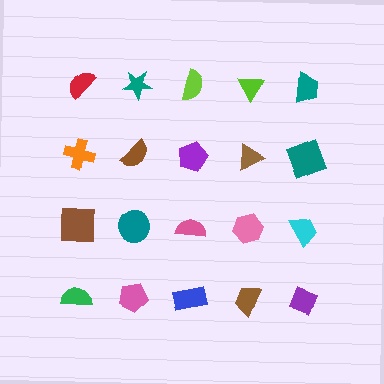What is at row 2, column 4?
A brown triangle.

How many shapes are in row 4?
5 shapes.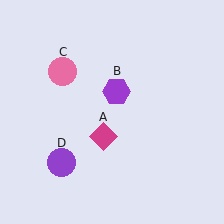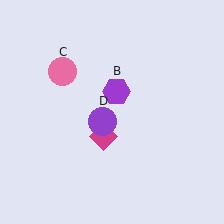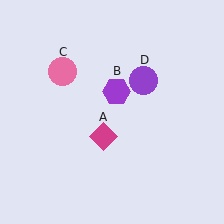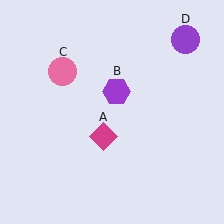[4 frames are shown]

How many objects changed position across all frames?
1 object changed position: purple circle (object D).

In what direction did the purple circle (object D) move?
The purple circle (object D) moved up and to the right.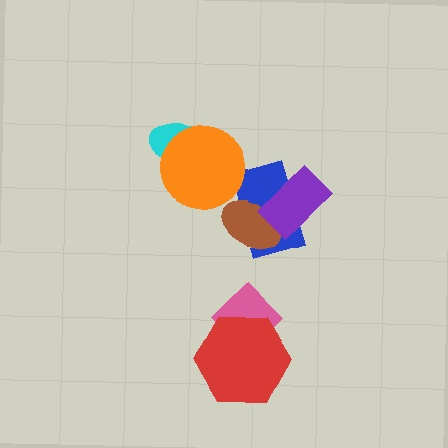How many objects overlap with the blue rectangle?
2 objects overlap with the blue rectangle.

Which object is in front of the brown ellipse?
The purple rectangle is in front of the brown ellipse.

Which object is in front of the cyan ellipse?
The orange circle is in front of the cyan ellipse.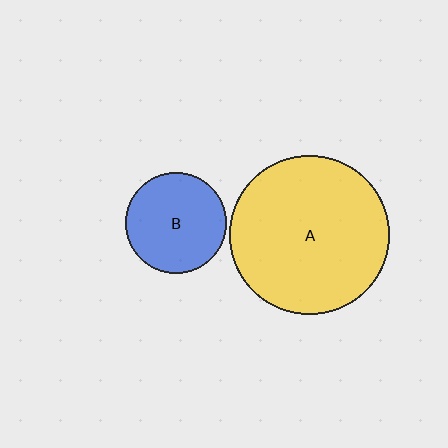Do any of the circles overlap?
No, none of the circles overlap.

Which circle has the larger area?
Circle A (yellow).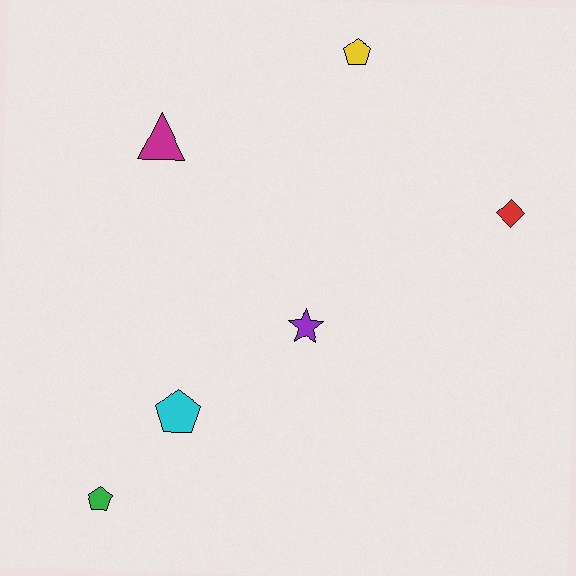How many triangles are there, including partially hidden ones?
There is 1 triangle.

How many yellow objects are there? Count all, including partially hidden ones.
There is 1 yellow object.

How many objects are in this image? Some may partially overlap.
There are 6 objects.